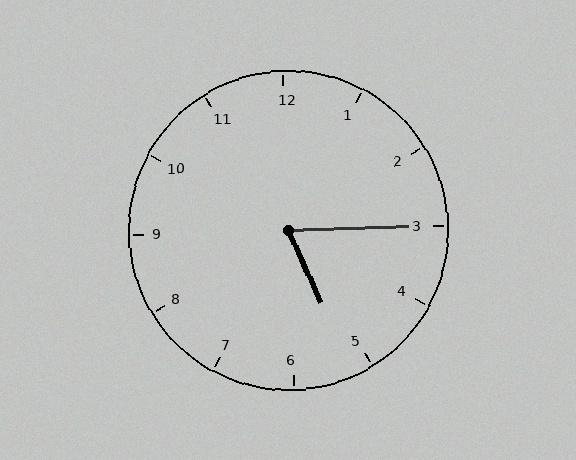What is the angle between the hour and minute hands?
Approximately 68 degrees.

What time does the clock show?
5:15.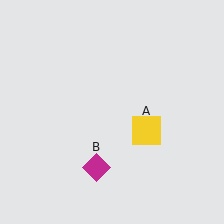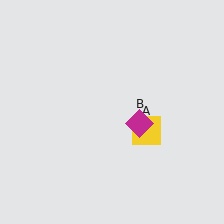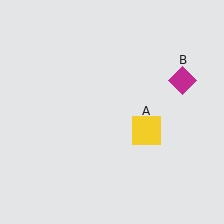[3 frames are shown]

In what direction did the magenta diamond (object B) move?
The magenta diamond (object B) moved up and to the right.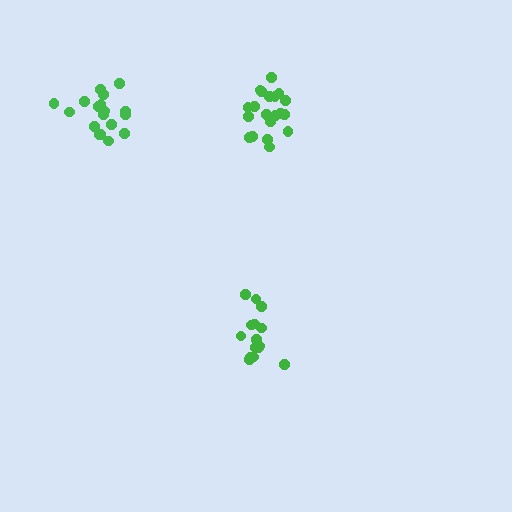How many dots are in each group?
Group 1: 21 dots, Group 2: 20 dots, Group 3: 15 dots (56 total).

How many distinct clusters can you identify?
There are 3 distinct clusters.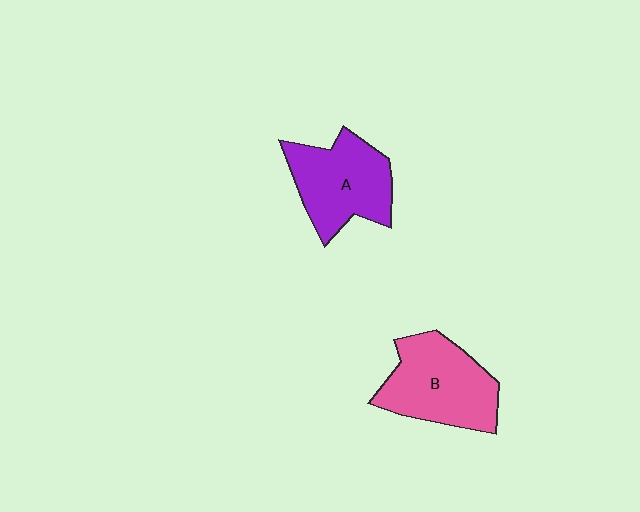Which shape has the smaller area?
Shape A (purple).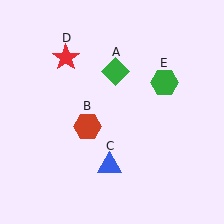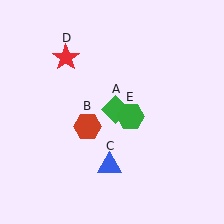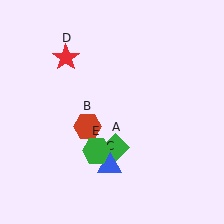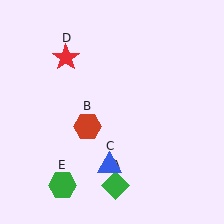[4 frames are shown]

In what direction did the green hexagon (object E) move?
The green hexagon (object E) moved down and to the left.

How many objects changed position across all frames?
2 objects changed position: green diamond (object A), green hexagon (object E).